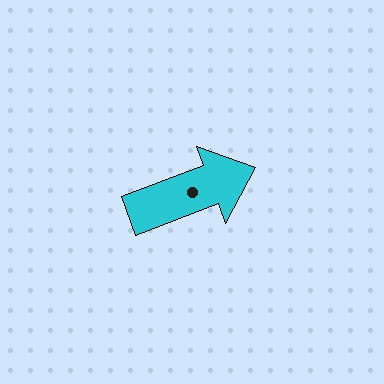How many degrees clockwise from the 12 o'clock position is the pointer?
Approximately 69 degrees.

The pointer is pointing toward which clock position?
Roughly 2 o'clock.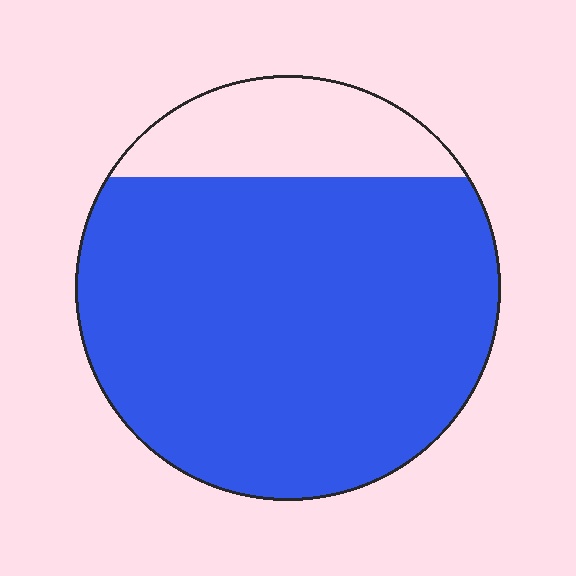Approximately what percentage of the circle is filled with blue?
Approximately 80%.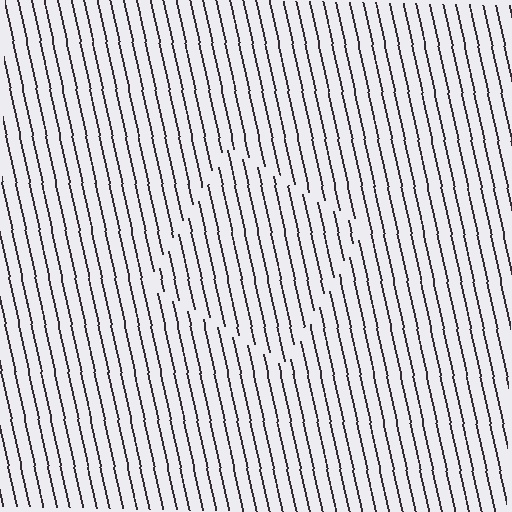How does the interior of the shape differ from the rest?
The interior of the shape contains the same grating, shifted by half a period — the contour is defined by the phase discontinuity where line-ends from the inner and outer gratings abut.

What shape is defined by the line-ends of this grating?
An illusory square. The interior of the shape contains the same grating, shifted by half a period — the contour is defined by the phase discontinuity where line-ends from the inner and outer gratings abut.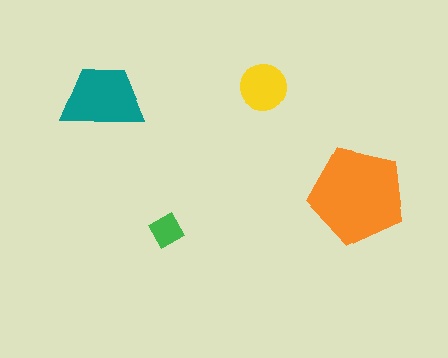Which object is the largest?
The orange pentagon.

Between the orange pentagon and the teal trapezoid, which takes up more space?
The orange pentagon.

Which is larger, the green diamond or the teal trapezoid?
The teal trapezoid.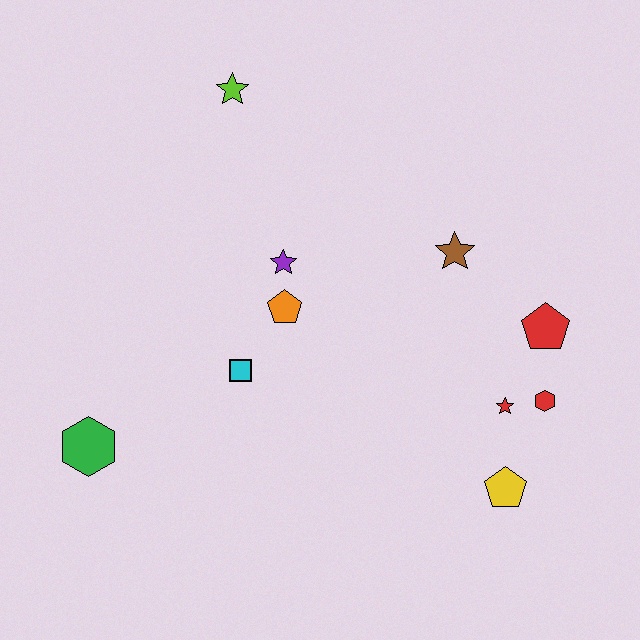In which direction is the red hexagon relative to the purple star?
The red hexagon is to the right of the purple star.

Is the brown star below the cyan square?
No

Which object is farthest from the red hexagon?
The green hexagon is farthest from the red hexagon.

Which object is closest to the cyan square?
The orange pentagon is closest to the cyan square.